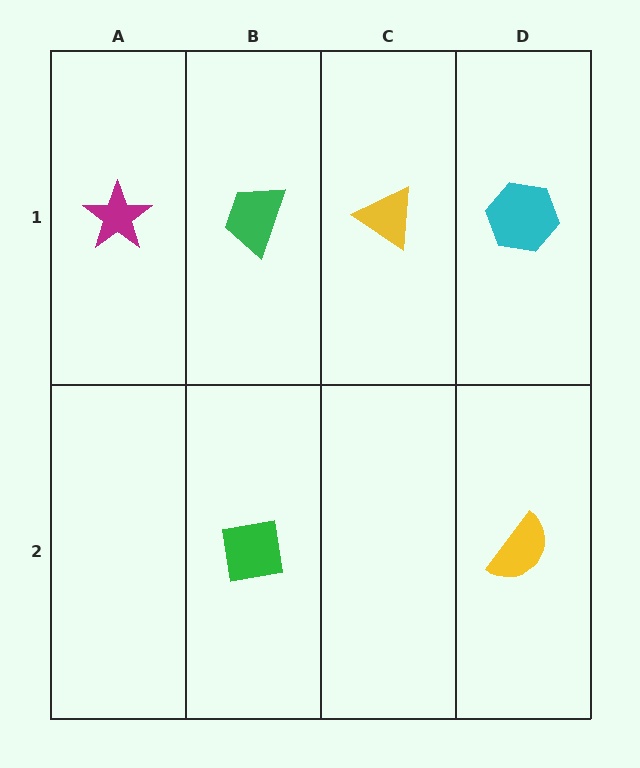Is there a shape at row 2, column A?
No, that cell is empty.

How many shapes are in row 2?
2 shapes.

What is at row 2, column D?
A yellow semicircle.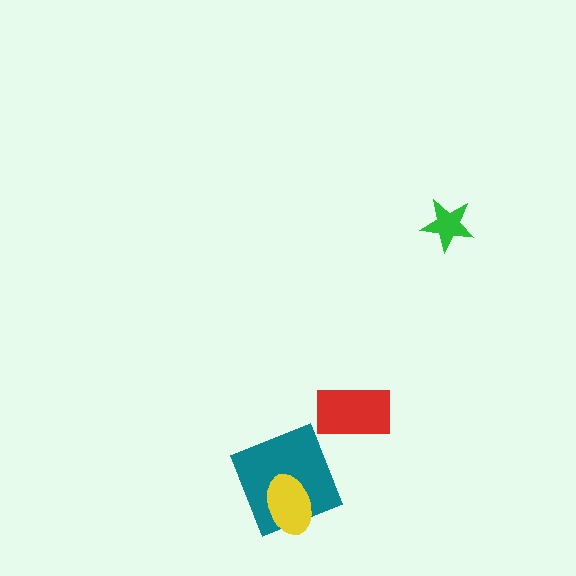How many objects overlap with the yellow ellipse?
1 object overlaps with the yellow ellipse.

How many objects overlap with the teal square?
1 object overlaps with the teal square.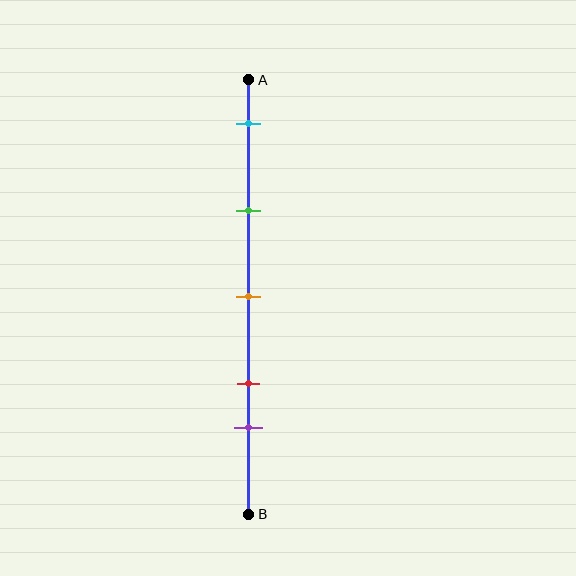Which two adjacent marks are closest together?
The red and purple marks are the closest adjacent pair.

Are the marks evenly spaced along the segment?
No, the marks are not evenly spaced.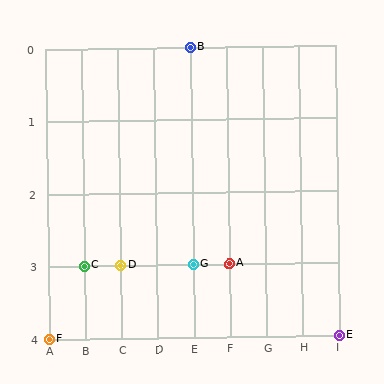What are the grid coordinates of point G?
Point G is at grid coordinates (E, 3).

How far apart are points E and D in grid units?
Points E and D are 6 columns and 1 row apart (about 6.1 grid units diagonally).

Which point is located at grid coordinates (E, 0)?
Point B is at (E, 0).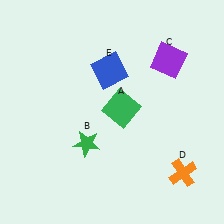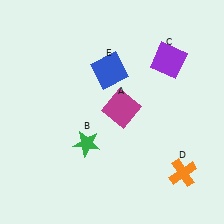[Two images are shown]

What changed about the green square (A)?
In Image 1, A is green. In Image 2, it changed to magenta.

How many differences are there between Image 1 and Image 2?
There is 1 difference between the two images.